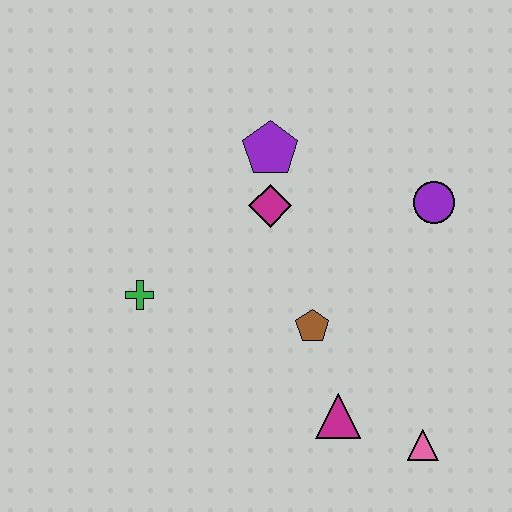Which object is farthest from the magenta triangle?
The purple pentagon is farthest from the magenta triangle.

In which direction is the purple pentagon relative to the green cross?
The purple pentagon is above the green cross.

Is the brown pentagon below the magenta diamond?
Yes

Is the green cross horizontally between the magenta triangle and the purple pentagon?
No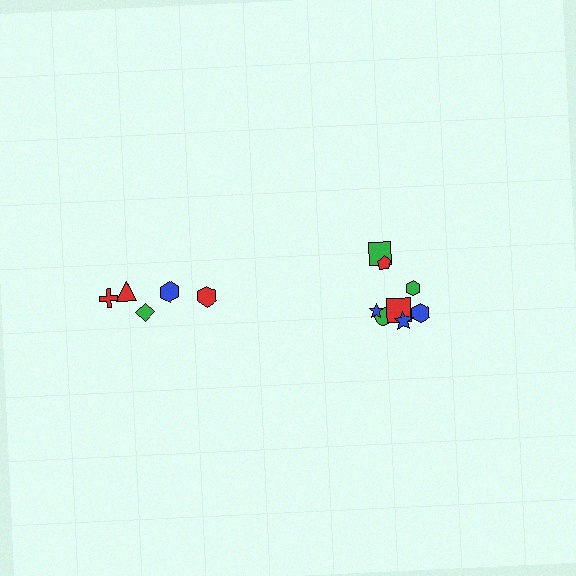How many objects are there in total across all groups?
There are 13 objects.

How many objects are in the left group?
There are 5 objects.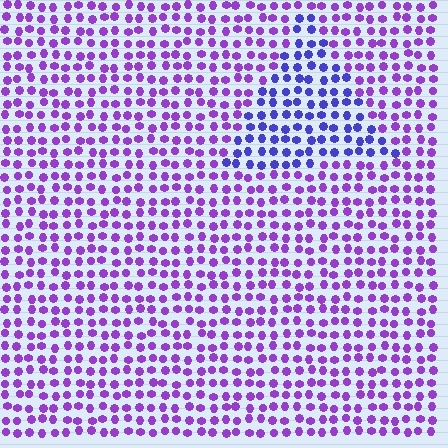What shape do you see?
I see a triangle.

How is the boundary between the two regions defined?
The boundary is defined purely by a slight shift in hue (about 35 degrees). Spacing, size, and orientation are identical on both sides.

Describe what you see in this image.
The image is filled with small purple elements in a uniform arrangement. A triangle-shaped region is visible where the elements are tinted to a slightly different hue, forming a subtle color boundary.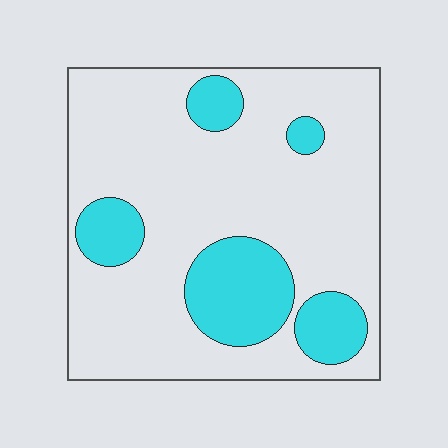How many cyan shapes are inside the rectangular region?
5.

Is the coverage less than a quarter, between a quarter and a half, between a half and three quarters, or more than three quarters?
Less than a quarter.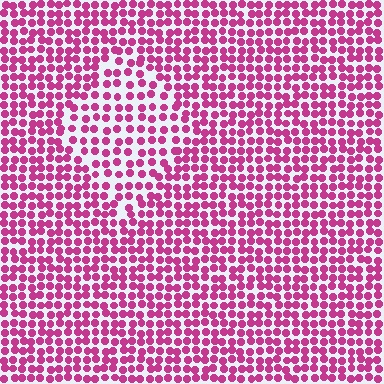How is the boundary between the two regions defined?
The boundary is defined by a change in element density (approximately 1.5x ratio). All elements are the same color, size, and shape.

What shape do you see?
I see a diamond.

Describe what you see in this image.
The image contains small magenta elements arranged at two different densities. A diamond-shaped region is visible where the elements are less densely packed than the surrounding area.